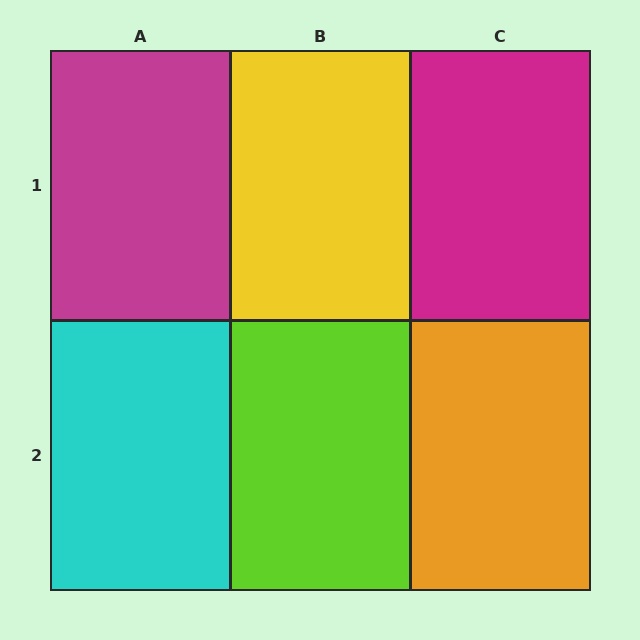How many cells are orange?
1 cell is orange.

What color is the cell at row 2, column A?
Cyan.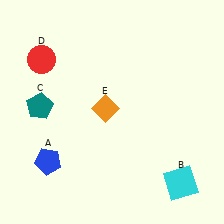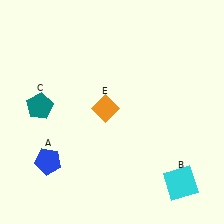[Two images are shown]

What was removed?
The red circle (D) was removed in Image 2.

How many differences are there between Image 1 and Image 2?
There is 1 difference between the two images.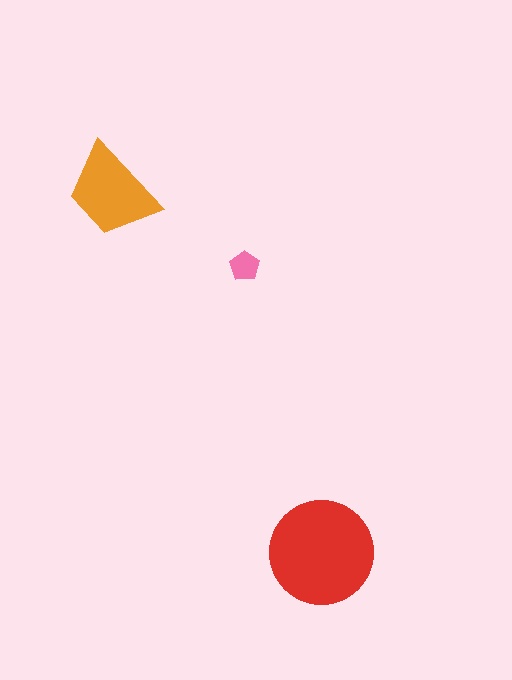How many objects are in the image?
There are 3 objects in the image.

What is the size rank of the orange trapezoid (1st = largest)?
2nd.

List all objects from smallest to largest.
The pink pentagon, the orange trapezoid, the red circle.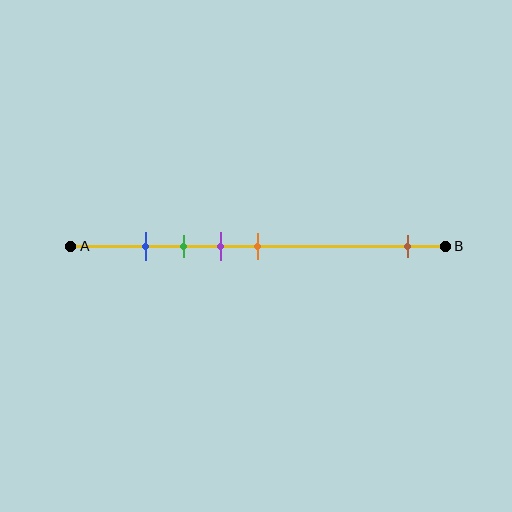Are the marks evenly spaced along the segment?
No, the marks are not evenly spaced.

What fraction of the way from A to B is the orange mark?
The orange mark is approximately 50% (0.5) of the way from A to B.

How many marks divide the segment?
There are 5 marks dividing the segment.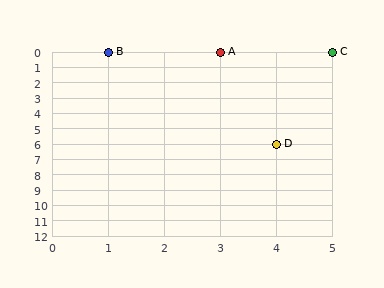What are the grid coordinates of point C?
Point C is at grid coordinates (5, 0).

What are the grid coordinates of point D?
Point D is at grid coordinates (4, 6).